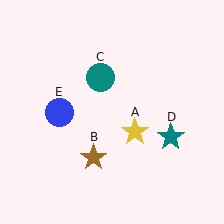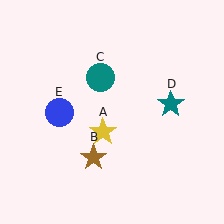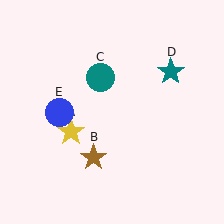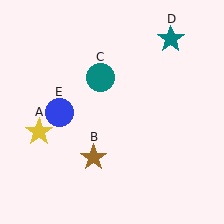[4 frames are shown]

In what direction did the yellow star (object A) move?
The yellow star (object A) moved left.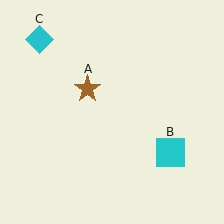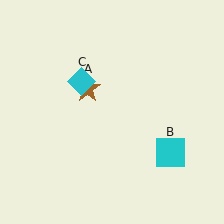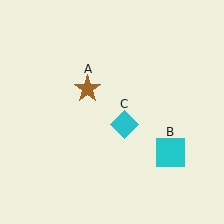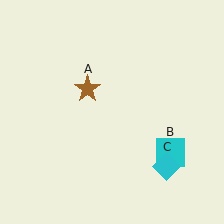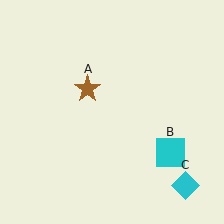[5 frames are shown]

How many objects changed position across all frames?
1 object changed position: cyan diamond (object C).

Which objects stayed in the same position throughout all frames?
Brown star (object A) and cyan square (object B) remained stationary.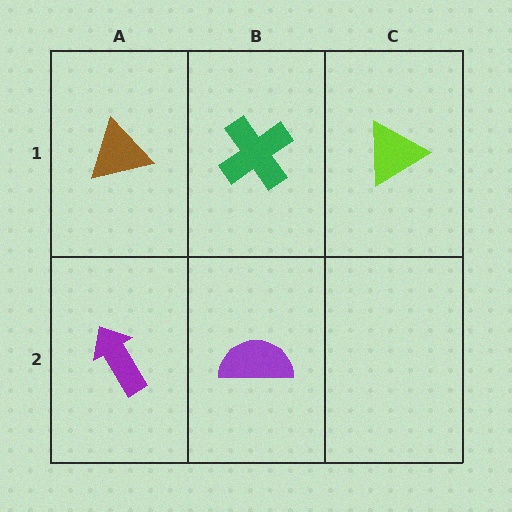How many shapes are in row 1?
3 shapes.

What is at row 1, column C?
A lime triangle.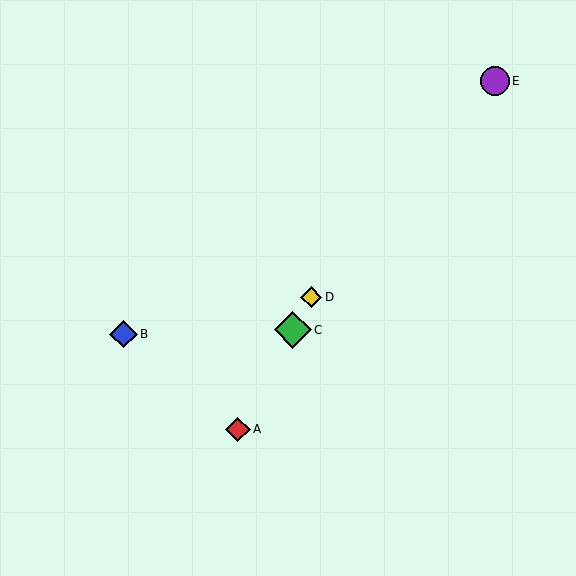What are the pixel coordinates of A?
Object A is at (238, 429).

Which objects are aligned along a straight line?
Objects A, C, D are aligned along a straight line.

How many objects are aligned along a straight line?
3 objects (A, C, D) are aligned along a straight line.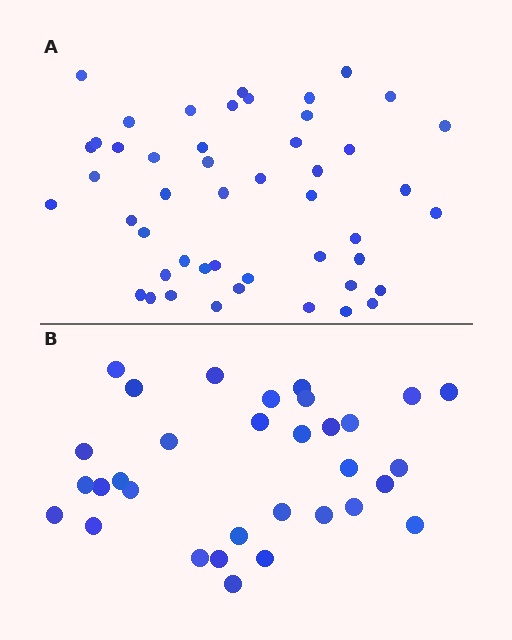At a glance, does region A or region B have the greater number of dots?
Region A (the top region) has more dots.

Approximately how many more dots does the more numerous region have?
Region A has approximately 15 more dots than region B.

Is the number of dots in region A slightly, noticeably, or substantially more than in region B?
Region A has substantially more. The ratio is roughly 1.5 to 1.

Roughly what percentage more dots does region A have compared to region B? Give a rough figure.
About 50% more.